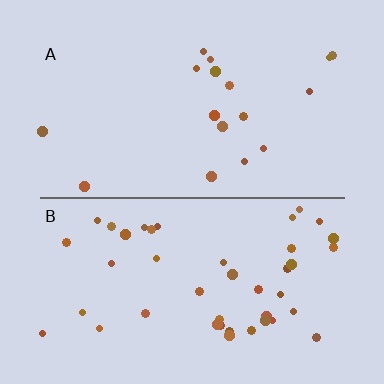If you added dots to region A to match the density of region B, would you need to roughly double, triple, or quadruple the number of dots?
Approximately double.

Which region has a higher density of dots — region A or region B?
B (the bottom).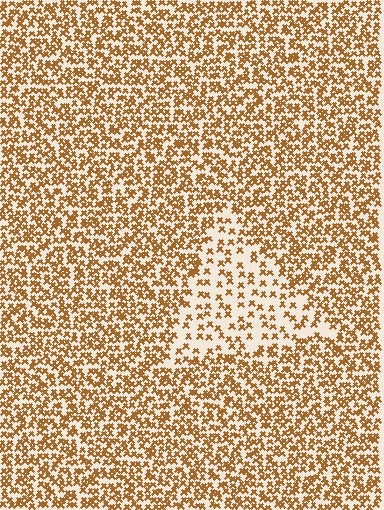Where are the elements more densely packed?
The elements are more densely packed outside the triangle boundary.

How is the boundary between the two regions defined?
The boundary is defined by a change in element density (approximately 2.2x ratio). All elements are the same color, size, and shape.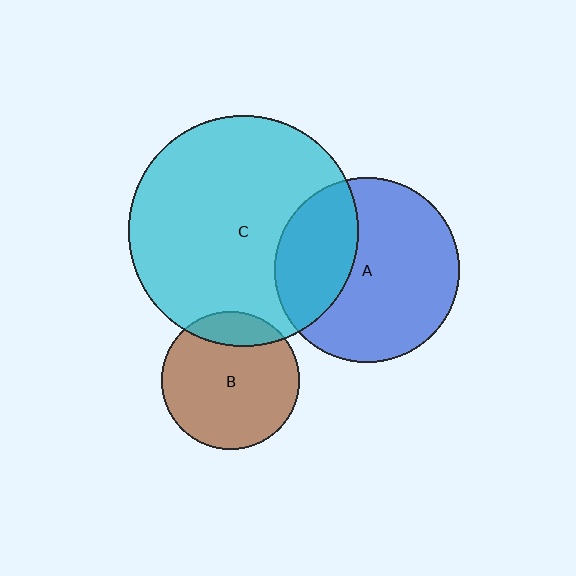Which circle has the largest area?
Circle C (cyan).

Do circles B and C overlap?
Yes.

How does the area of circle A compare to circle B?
Approximately 1.8 times.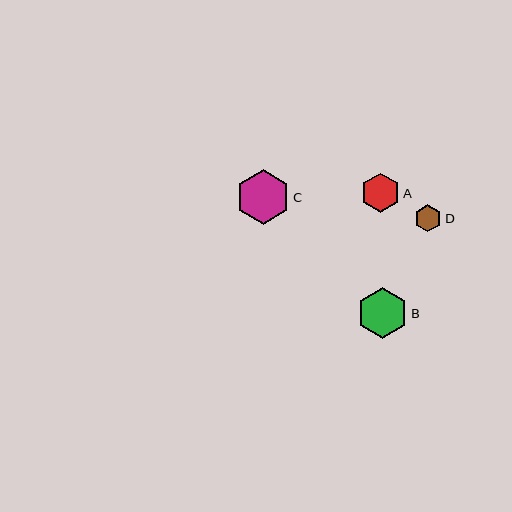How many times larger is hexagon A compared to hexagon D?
Hexagon A is approximately 1.4 times the size of hexagon D.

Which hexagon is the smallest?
Hexagon D is the smallest with a size of approximately 27 pixels.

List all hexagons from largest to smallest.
From largest to smallest: C, B, A, D.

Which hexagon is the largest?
Hexagon C is the largest with a size of approximately 54 pixels.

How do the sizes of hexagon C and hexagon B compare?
Hexagon C and hexagon B are approximately the same size.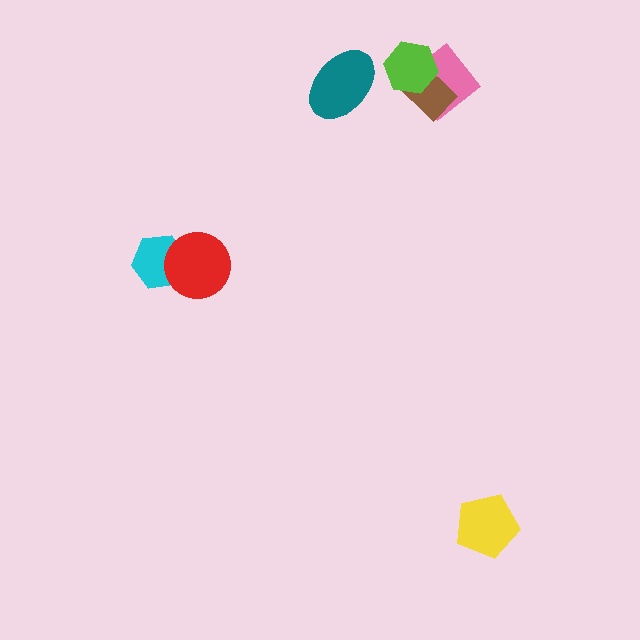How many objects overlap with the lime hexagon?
2 objects overlap with the lime hexagon.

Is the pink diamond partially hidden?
Yes, it is partially covered by another shape.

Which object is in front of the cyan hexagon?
The red circle is in front of the cyan hexagon.